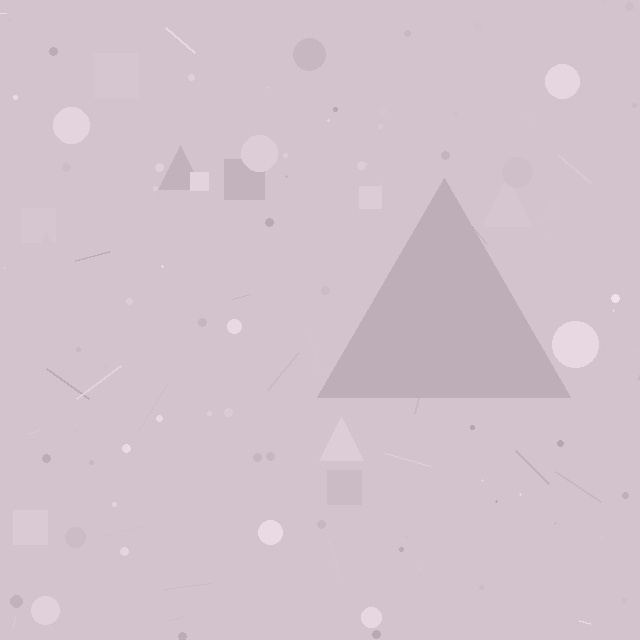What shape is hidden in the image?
A triangle is hidden in the image.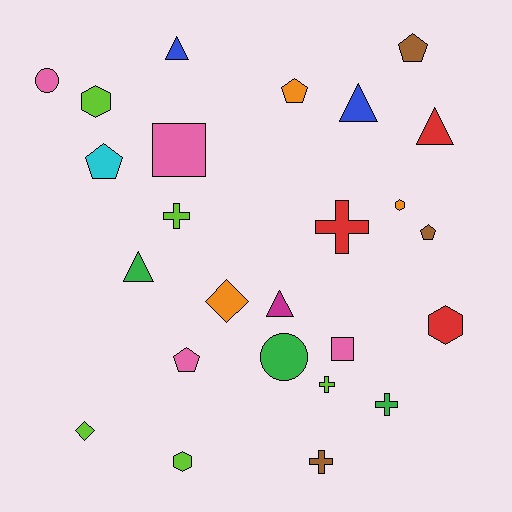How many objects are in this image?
There are 25 objects.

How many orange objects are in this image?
There are 3 orange objects.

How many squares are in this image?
There are 2 squares.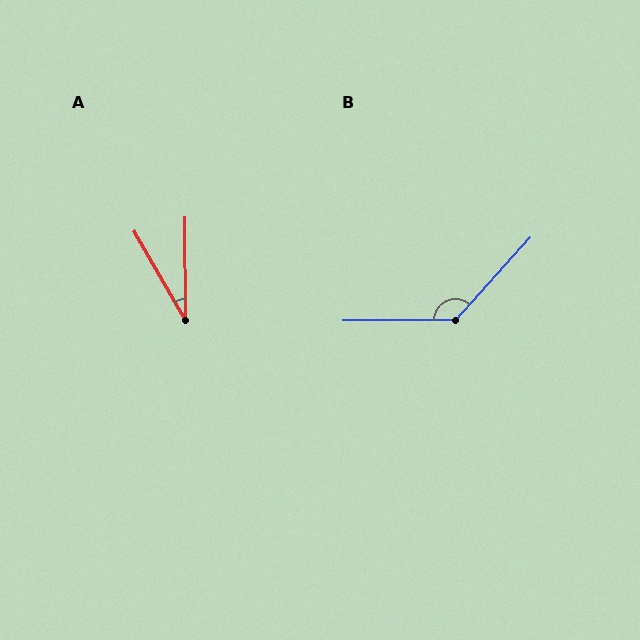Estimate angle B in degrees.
Approximately 132 degrees.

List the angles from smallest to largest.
A (30°), B (132°).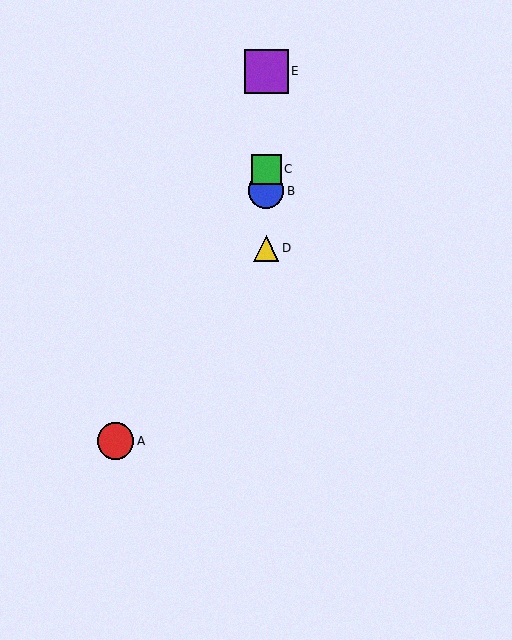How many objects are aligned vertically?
4 objects (B, C, D, E) are aligned vertically.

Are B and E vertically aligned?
Yes, both are at x≈266.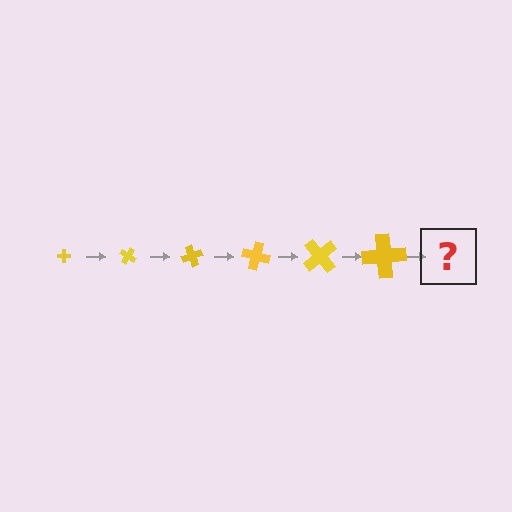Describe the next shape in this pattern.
It should be a cross, larger than the previous one and rotated 210 degrees from the start.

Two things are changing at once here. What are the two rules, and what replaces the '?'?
The two rules are that the cross grows larger each step and it rotates 35 degrees each step. The '?' should be a cross, larger than the previous one and rotated 210 degrees from the start.